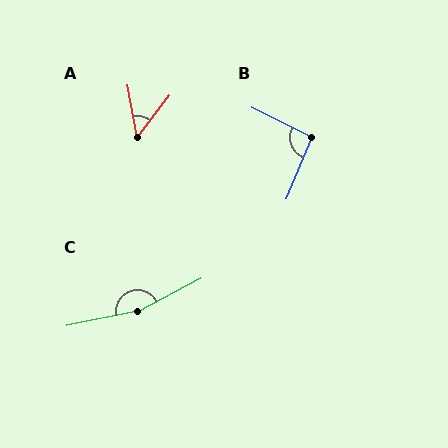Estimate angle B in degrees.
Approximately 94 degrees.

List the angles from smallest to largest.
A (48°), B (94°), C (164°).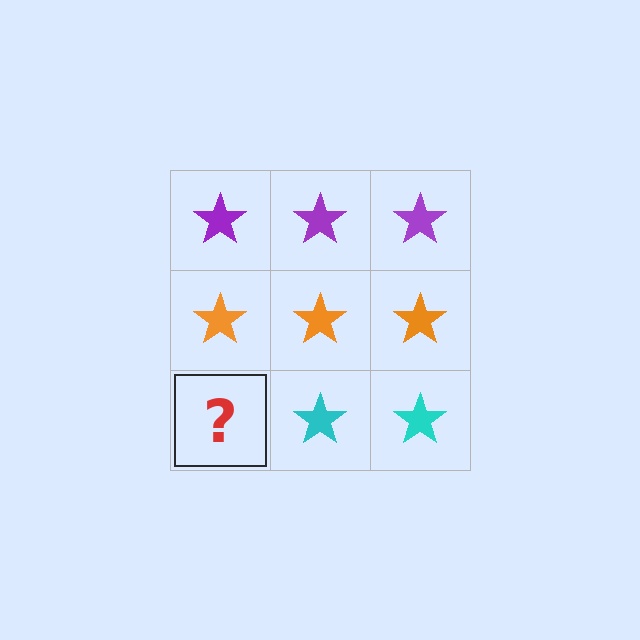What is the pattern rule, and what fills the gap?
The rule is that each row has a consistent color. The gap should be filled with a cyan star.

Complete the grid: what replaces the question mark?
The question mark should be replaced with a cyan star.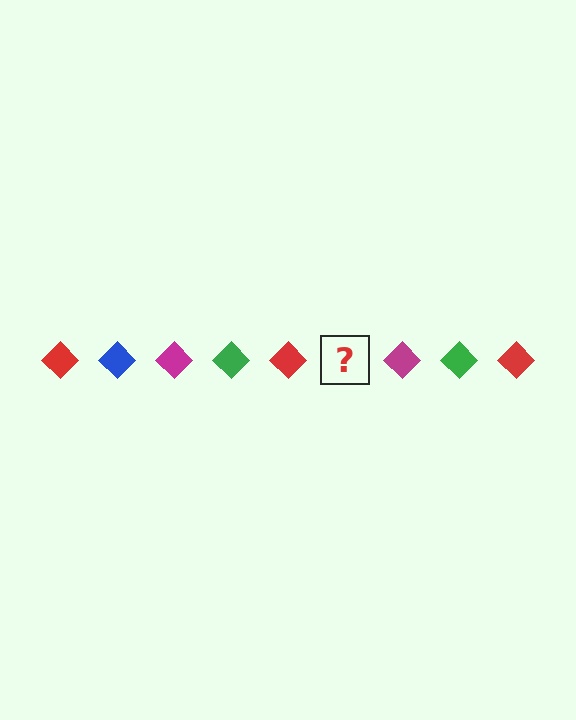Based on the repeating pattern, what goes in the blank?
The blank should be a blue diamond.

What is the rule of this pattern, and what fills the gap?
The rule is that the pattern cycles through red, blue, magenta, green diamonds. The gap should be filled with a blue diamond.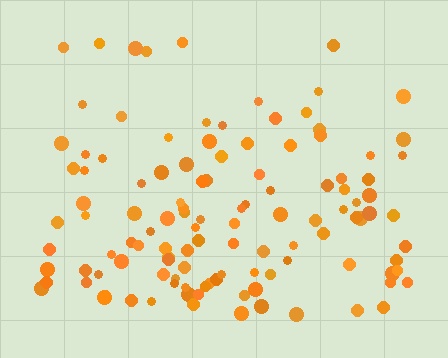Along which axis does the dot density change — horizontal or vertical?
Vertical.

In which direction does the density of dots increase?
From top to bottom, with the bottom side densest.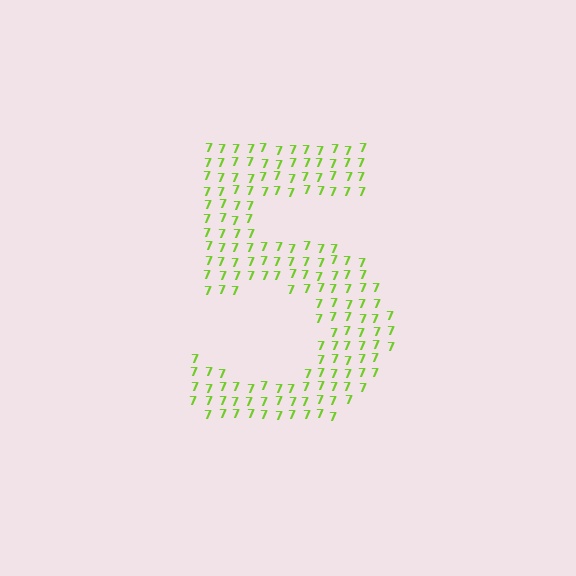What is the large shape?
The large shape is the digit 5.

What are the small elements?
The small elements are digit 7's.